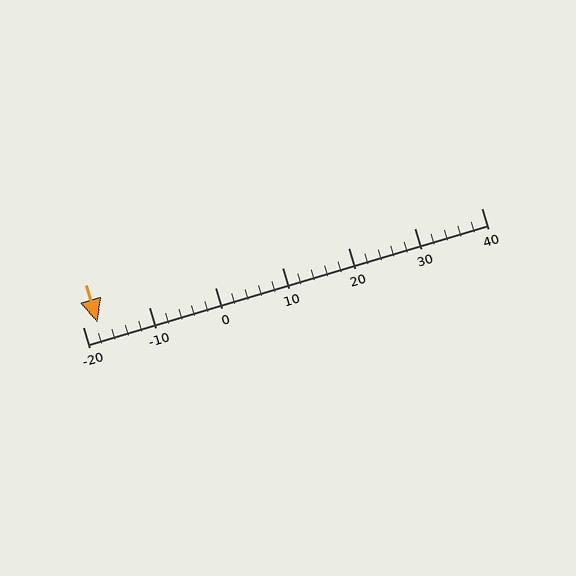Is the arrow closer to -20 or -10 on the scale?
The arrow is closer to -20.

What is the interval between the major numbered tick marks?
The major tick marks are spaced 10 units apart.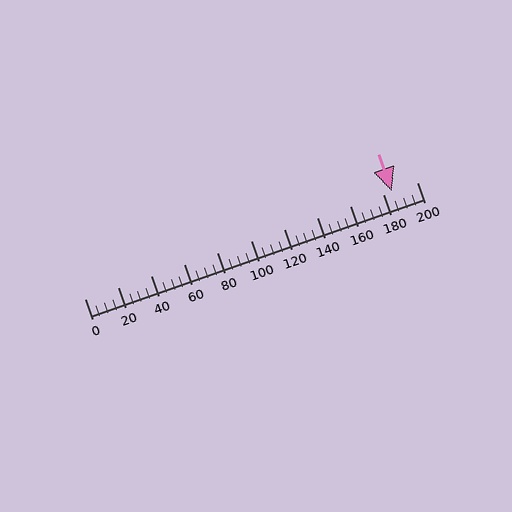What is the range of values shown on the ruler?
The ruler shows values from 0 to 200.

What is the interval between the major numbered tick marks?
The major tick marks are spaced 20 units apart.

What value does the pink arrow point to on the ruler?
The pink arrow points to approximately 185.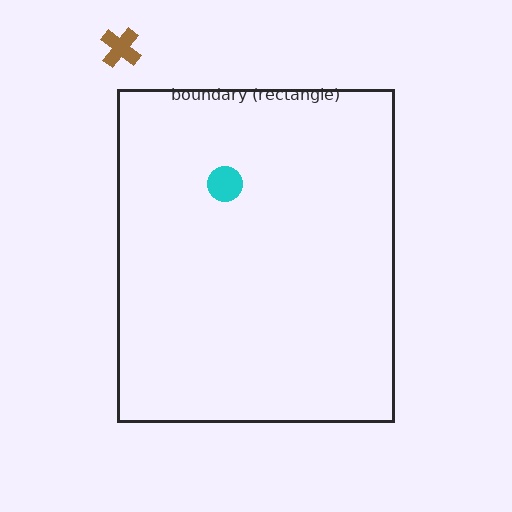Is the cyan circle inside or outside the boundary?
Inside.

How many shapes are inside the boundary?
1 inside, 1 outside.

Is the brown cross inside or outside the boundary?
Outside.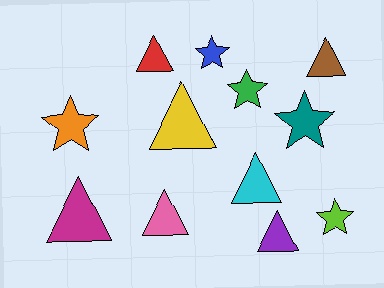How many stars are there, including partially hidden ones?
There are 5 stars.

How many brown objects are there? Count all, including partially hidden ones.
There is 1 brown object.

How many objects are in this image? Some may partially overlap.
There are 12 objects.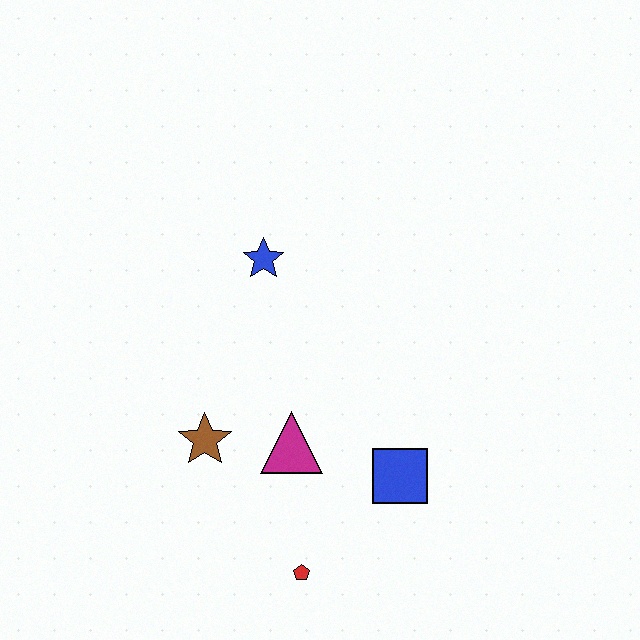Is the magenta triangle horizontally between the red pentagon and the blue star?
Yes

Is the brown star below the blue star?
Yes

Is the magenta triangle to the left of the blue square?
Yes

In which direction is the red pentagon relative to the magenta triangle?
The red pentagon is below the magenta triangle.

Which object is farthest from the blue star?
The red pentagon is farthest from the blue star.